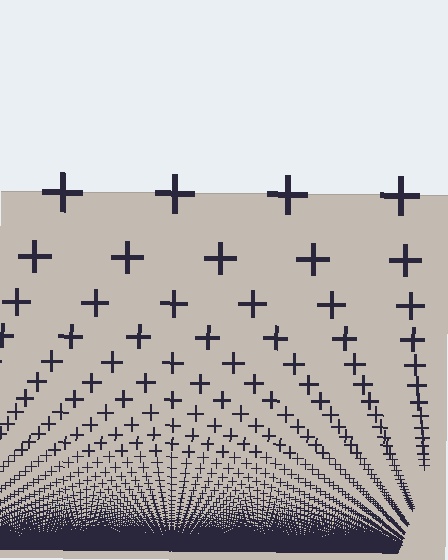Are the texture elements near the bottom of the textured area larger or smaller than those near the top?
Smaller. The gradient is inverted — elements near the bottom are smaller and denser.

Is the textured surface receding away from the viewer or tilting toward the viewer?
The surface appears to tilt toward the viewer. Texture elements get larger and sparser toward the top.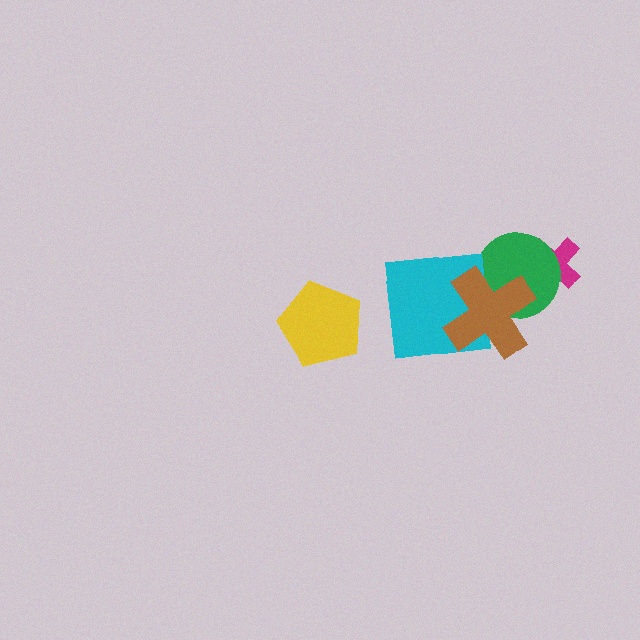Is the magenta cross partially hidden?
Yes, it is partially covered by another shape.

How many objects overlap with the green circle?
2 objects overlap with the green circle.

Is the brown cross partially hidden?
No, no other shape covers it.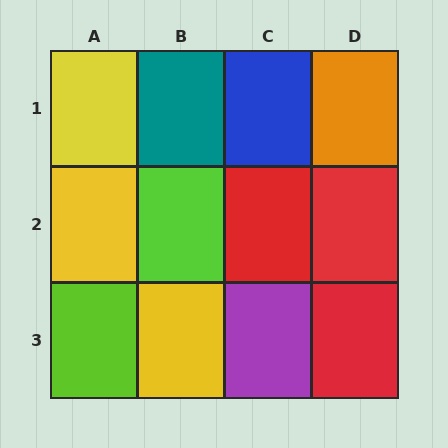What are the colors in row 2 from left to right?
Yellow, lime, red, red.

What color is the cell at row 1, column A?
Yellow.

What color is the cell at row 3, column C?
Purple.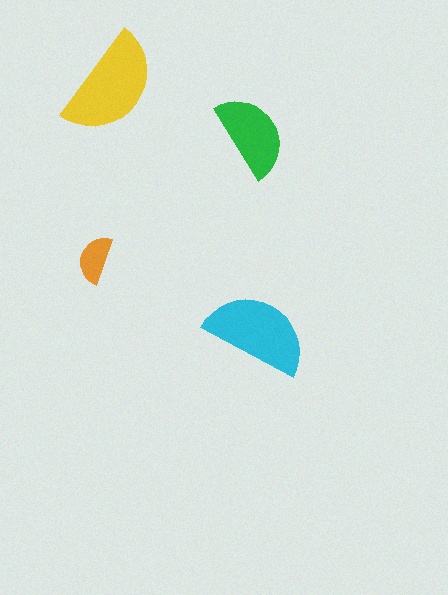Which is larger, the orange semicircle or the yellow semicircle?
The yellow one.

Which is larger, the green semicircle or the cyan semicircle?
The cyan one.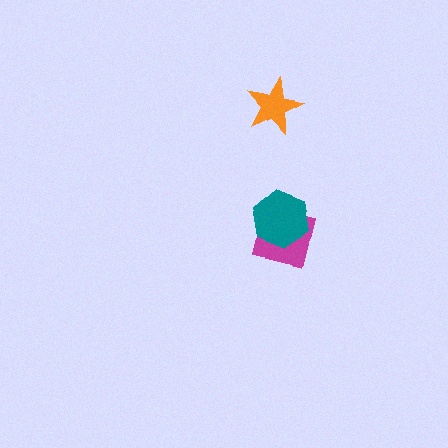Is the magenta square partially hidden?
Yes, it is partially covered by another shape.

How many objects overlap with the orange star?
0 objects overlap with the orange star.